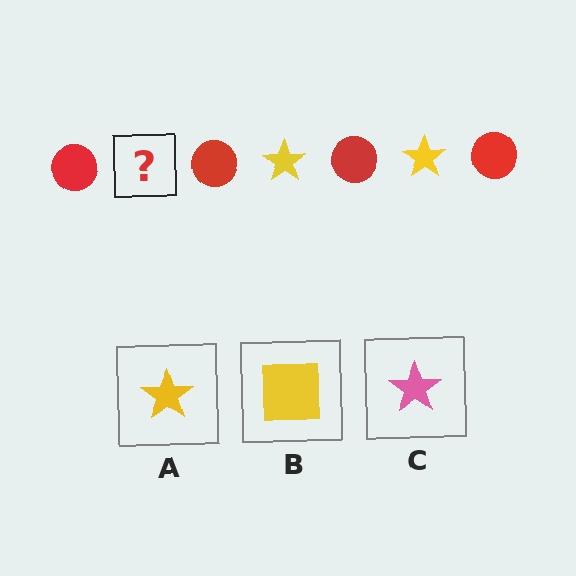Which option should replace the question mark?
Option A.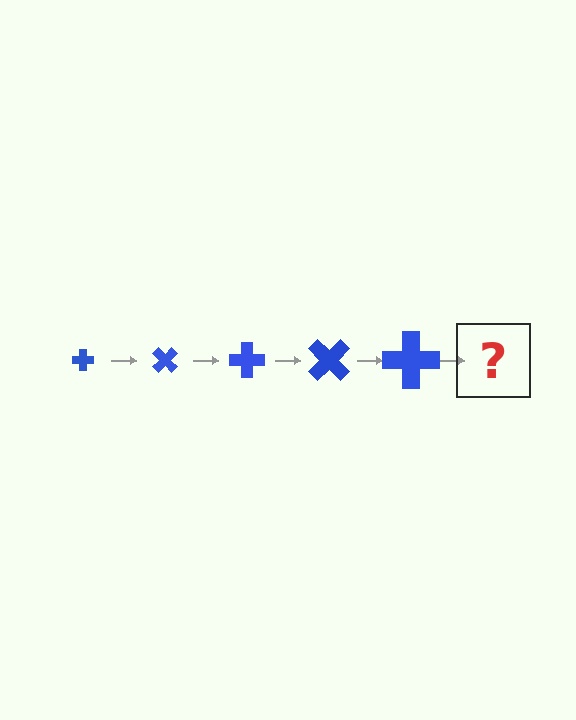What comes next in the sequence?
The next element should be a cross, larger than the previous one and rotated 225 degrees from the start.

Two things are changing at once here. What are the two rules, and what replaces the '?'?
The two rules are that the cross grows larger each step and it rotates 45 degrees each step. The '?' should be a cross, larger than the previous one and rotated 225 degrees from the start.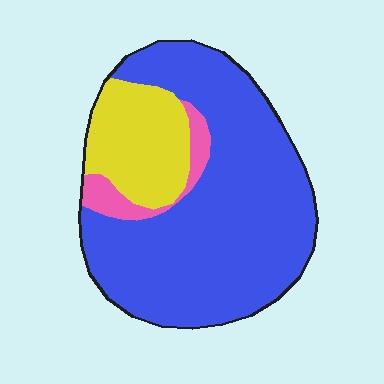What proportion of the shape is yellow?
Yellow takes up about one fifth (1/5) of the shape.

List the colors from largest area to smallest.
From largest to smallest: blue, yellow, pink.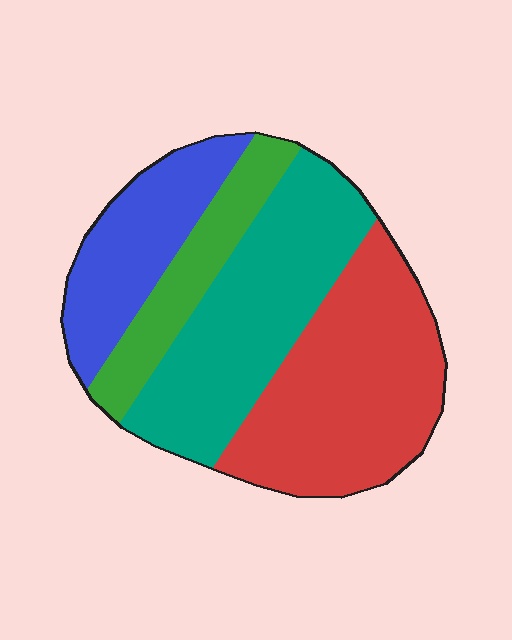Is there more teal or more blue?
Teal.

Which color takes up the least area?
Green, at roughly 15%.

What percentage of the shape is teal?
Teal takes up about one third (1/3) of the shape.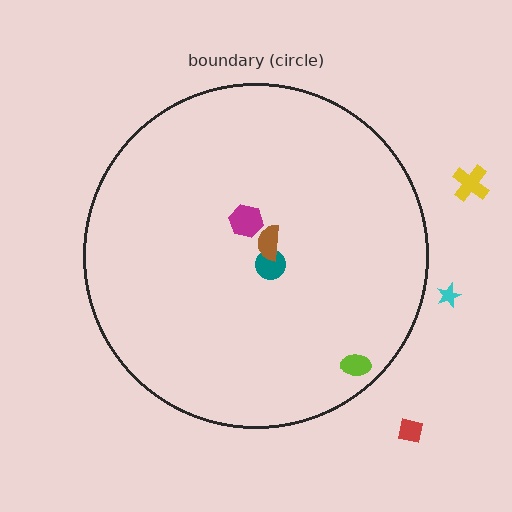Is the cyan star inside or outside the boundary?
Outside.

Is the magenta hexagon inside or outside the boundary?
Inside.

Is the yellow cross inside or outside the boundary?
Outside.